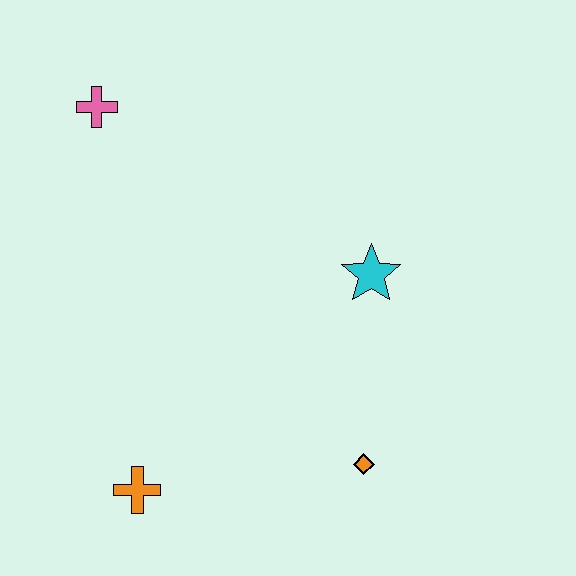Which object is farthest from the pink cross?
The orange diamond is farthest from the pink cross.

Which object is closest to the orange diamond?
The cyan star is closest to the orange diamond.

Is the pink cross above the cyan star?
Yes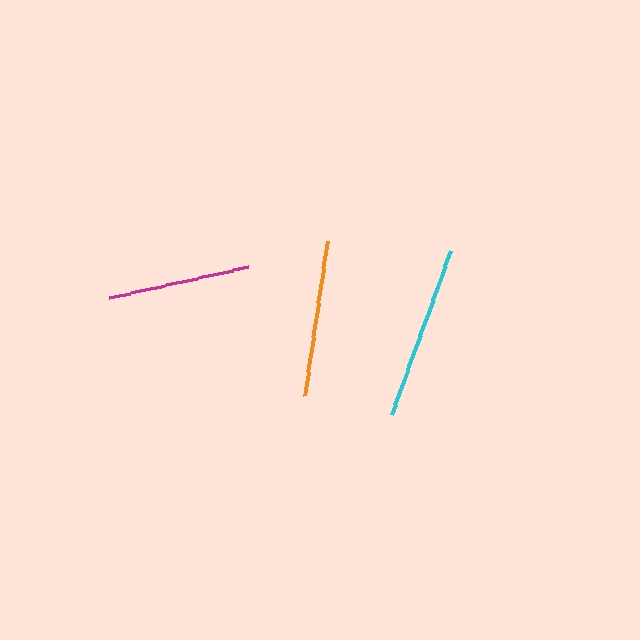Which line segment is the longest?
The cyan line is the longest at approximately 174 pixels.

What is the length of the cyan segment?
The cyan segment is approximately 174 pixels long.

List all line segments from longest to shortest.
From longest to shortest: cyan, orange, magenta.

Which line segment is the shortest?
The magenta line is the shortest at approximately 142 pixels.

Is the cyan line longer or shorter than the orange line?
The cyan line is longer than the orange line.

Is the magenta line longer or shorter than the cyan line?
The cyan line is longer than the magenta line.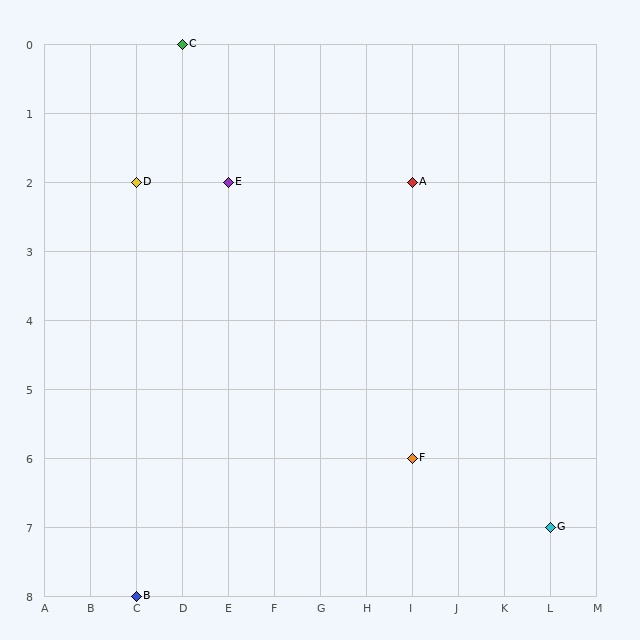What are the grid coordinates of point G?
Point G is at grid coordinates (L, 7).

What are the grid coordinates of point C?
Point C is at grid coordinates (D, 0).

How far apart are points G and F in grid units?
Points G and F are 3 columns and 1 row apart (about 3.2 grid units diagonally).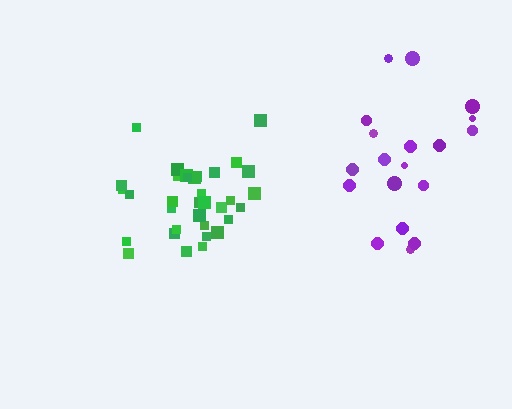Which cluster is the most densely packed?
Green.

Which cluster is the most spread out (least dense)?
Purple.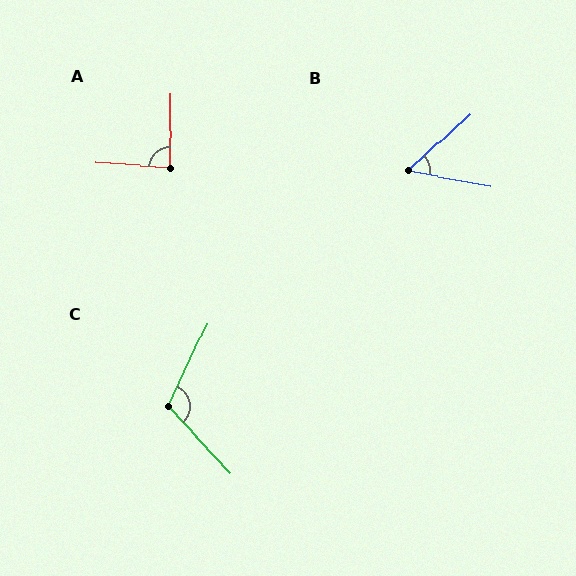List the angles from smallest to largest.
B (53°), A (86°), C (111°).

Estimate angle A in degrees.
Approximately 86 degrees.